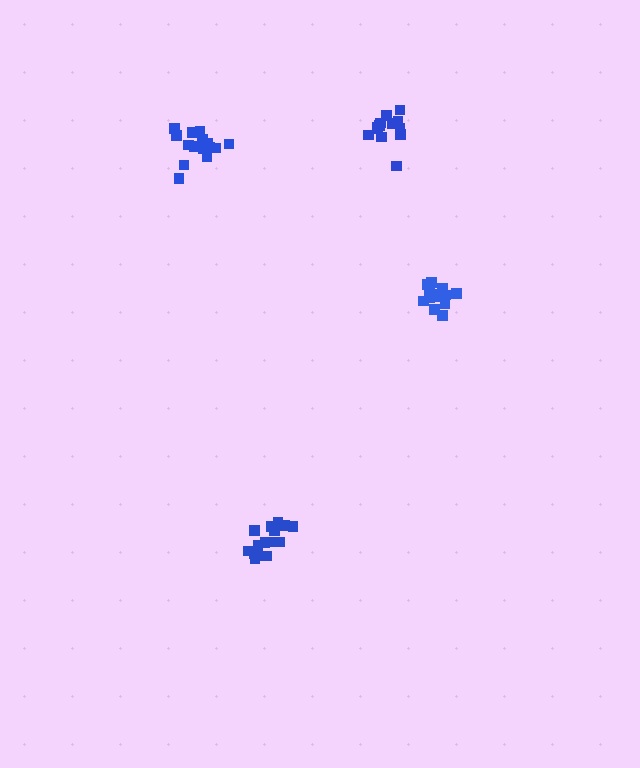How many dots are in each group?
Group 1: 14 dots, Group 2: 16 dots, Group 3: 13 dots, Group 4: 16 dots (59 total).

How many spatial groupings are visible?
There are 4 spatial groupings.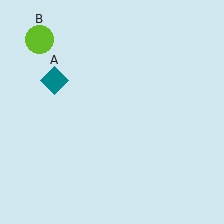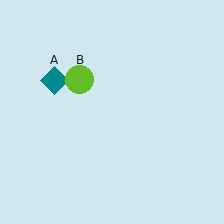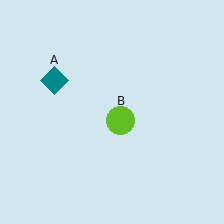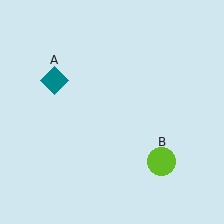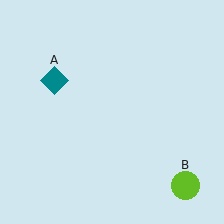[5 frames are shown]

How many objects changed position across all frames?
1 object changed position: lime circle (object B).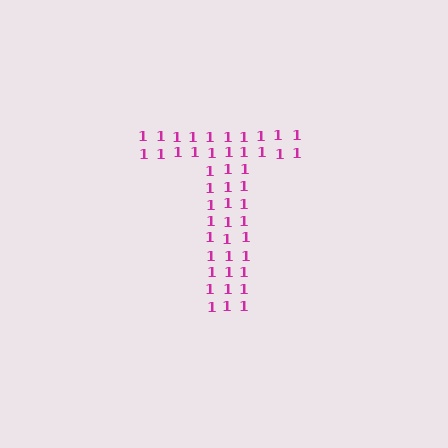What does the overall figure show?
The overall figure shows the letter T.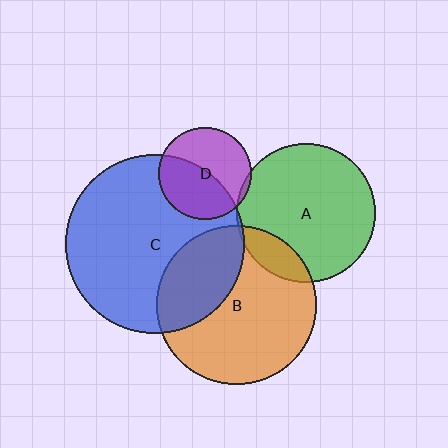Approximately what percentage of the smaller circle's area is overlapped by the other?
Approximately 50%.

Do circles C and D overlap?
Yes.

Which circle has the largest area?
Circle C (blue).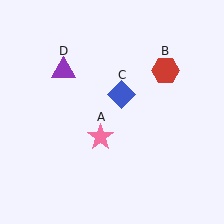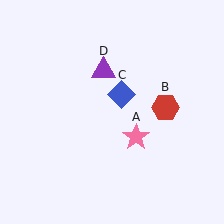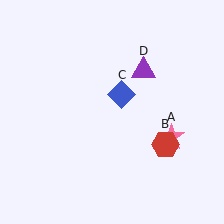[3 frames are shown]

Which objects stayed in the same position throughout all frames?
Blue diamond (object C) remained stationary.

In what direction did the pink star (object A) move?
The pink star (object A) moved right.